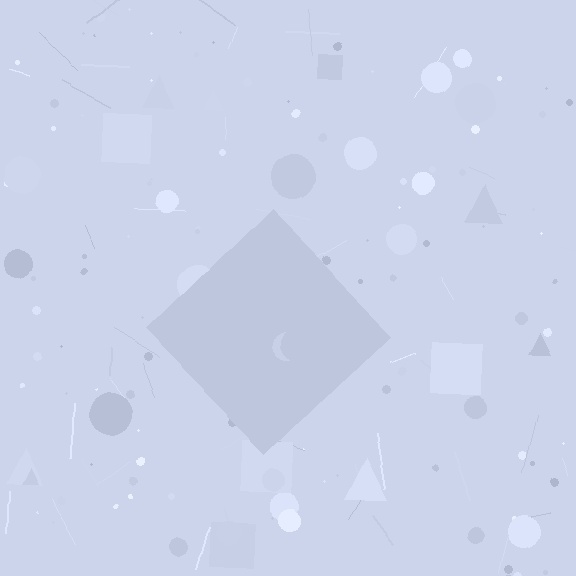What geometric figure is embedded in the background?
A diamond is embedded in the background.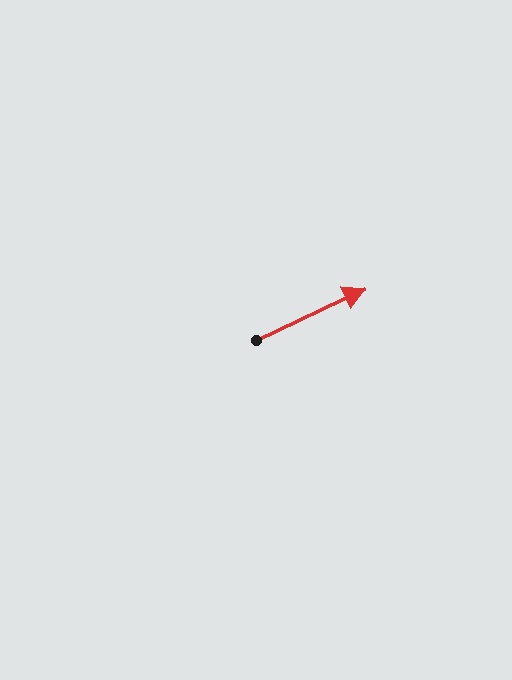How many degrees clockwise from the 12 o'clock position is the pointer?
Approximately 65 degrees.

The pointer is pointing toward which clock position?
Roughly 2 o'clock.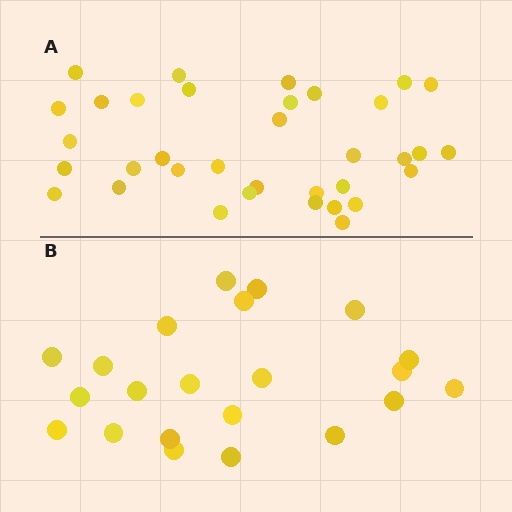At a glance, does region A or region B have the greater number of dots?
Region A (the top region) has more dots.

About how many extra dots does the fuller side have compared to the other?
Region A has approximately 15 more dots than region B.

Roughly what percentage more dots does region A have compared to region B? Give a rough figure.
About 60% more.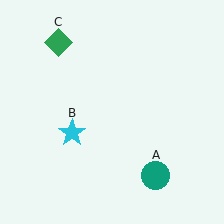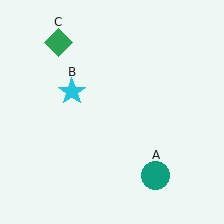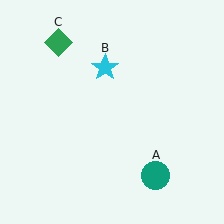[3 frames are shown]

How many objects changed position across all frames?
1 object changed position: cyan star (object B).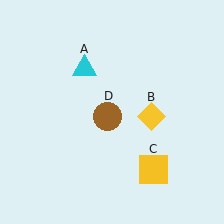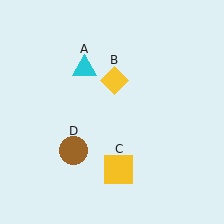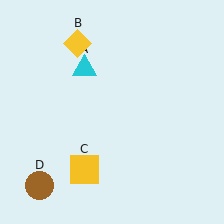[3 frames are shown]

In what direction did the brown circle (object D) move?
The brown circle (object D) moved down and to the left.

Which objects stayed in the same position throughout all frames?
Cyan triangle (object A) remained stationary.